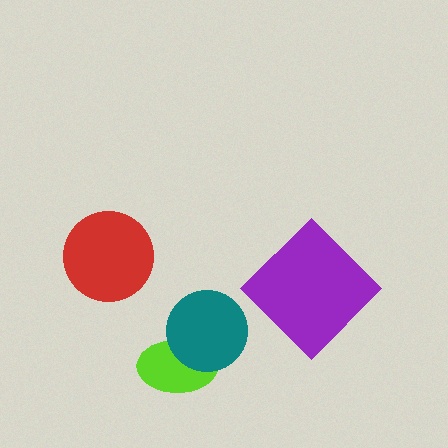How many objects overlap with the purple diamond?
0 objects overlap with the purple diamond.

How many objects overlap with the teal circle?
1 object overlaps with the teal circle.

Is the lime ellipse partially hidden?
Yes, it is partially covered by another shape.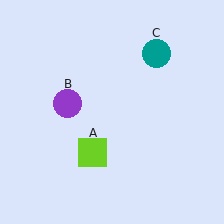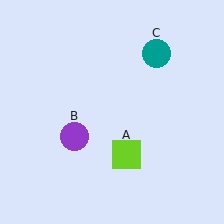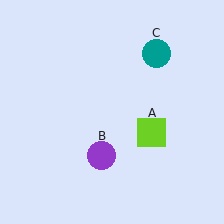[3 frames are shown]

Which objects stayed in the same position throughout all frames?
Teal circle (object C) remained stationary.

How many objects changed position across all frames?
2 objects changed position: lime square (object A), purple circle (object B).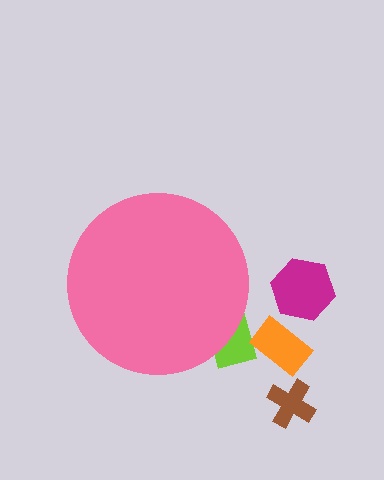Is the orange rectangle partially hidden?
No, the orange rectangle is fully visible.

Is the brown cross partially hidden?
No, the brown cross is fully visible.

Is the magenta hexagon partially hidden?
No, the magenta hexagon is fully visible.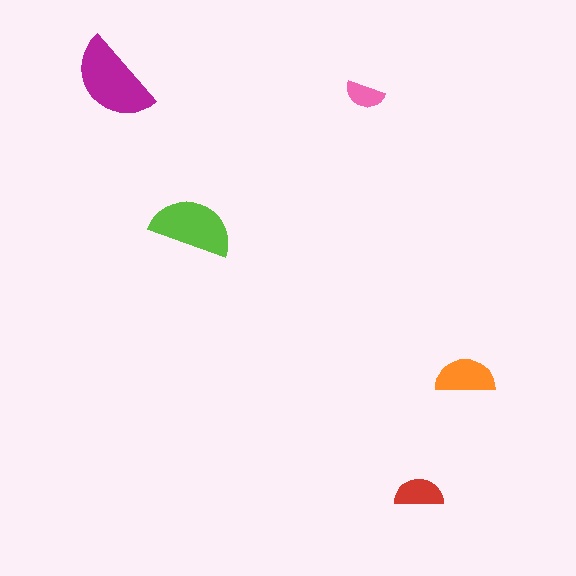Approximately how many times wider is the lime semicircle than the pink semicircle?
About 2 times wider.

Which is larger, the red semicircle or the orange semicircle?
The orange one.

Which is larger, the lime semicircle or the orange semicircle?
The lime one.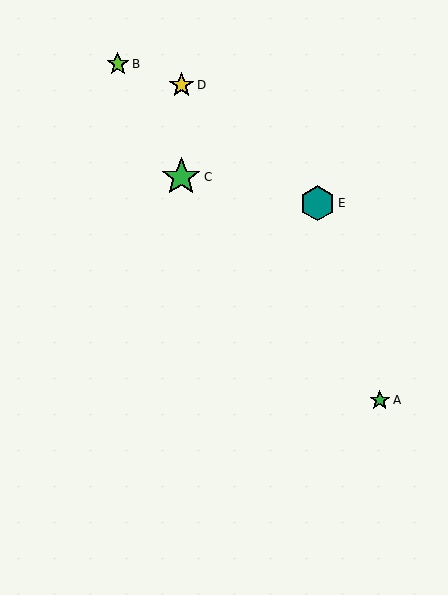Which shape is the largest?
The green star (labeled C) is the largest.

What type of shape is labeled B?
Shape B is a lime star.